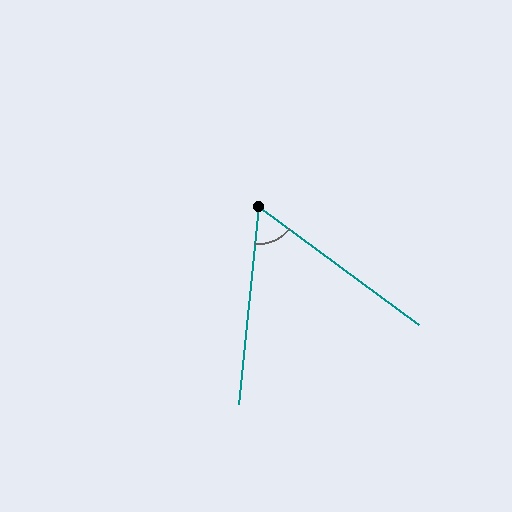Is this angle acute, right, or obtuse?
It is acute.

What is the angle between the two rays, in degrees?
Approximately 59 degrees.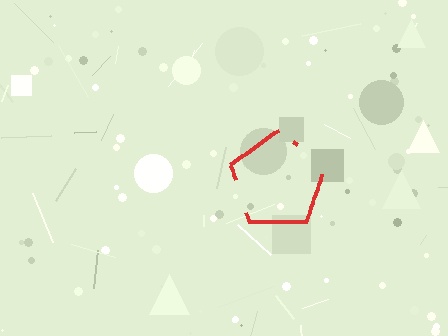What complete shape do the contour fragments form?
The contour fragments form a pentagon.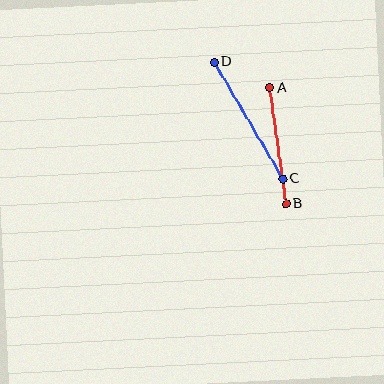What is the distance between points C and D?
The distance is approximately 136 pixels.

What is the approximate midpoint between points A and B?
The midpoint is at approximately (278, 146) pixels.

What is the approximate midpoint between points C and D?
The midpoint is at approximately (248, 120) pixels.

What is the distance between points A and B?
The distance is approximately 117 pixels.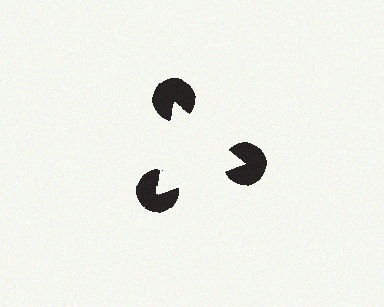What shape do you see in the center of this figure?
An illusory triangle — its edges are inferred from the aligned wedge cuts in the pac-man discs, not physically drawn.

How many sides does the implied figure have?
3 sides.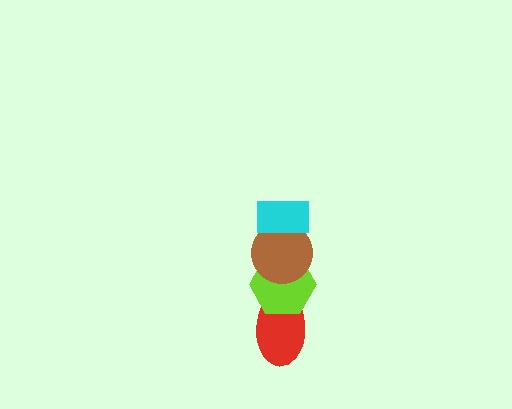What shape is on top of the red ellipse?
The lime hexagon is on top of the red ellipse.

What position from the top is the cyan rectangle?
The cyan rectangle is 1st from the top.